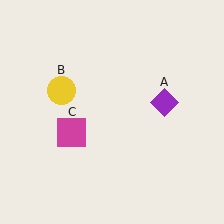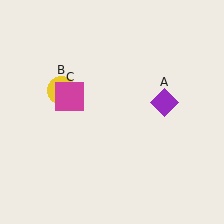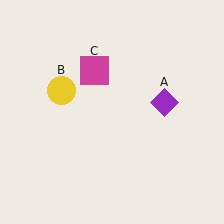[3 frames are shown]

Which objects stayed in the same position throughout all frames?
Purple diamond (object A) and yellow circle (object B) remained stationary.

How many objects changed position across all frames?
1 object changed position: magenta square (object C).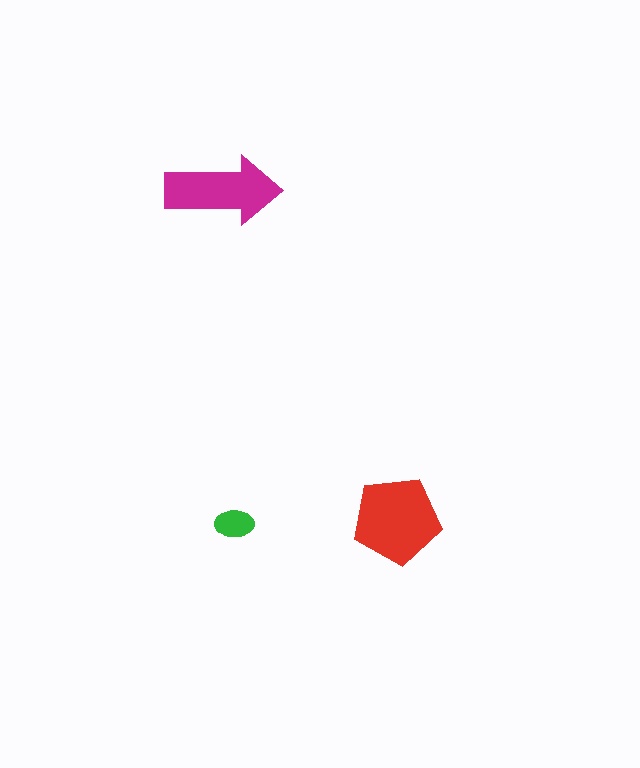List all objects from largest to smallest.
The red pentagon, the magenta arrow, the green ellipse.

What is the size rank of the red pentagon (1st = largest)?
1st.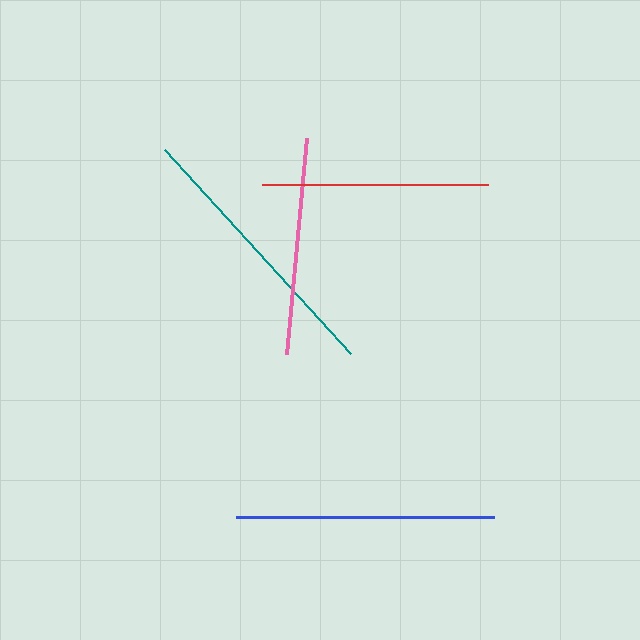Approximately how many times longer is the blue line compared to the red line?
The blue line is approximately 1.1 times the length of the red line.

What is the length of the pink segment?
The pink segment is approximately 217 pixels long.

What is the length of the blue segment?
The blue segment is approximately 258 pixels long.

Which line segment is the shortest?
The pink line is the shortest at approximately 217 pixels.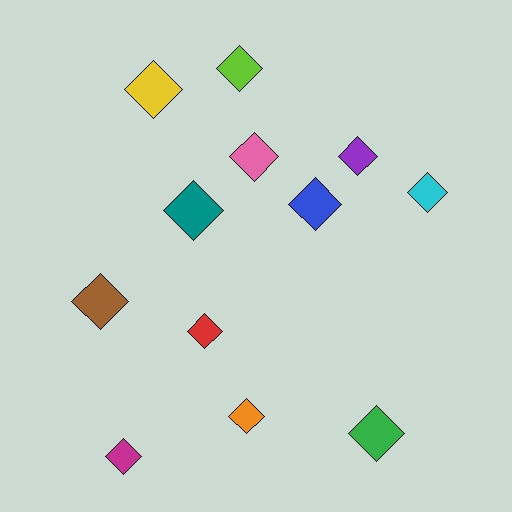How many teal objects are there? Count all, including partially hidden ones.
There is 1 teal object.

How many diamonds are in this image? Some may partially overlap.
There are 12 diamonds.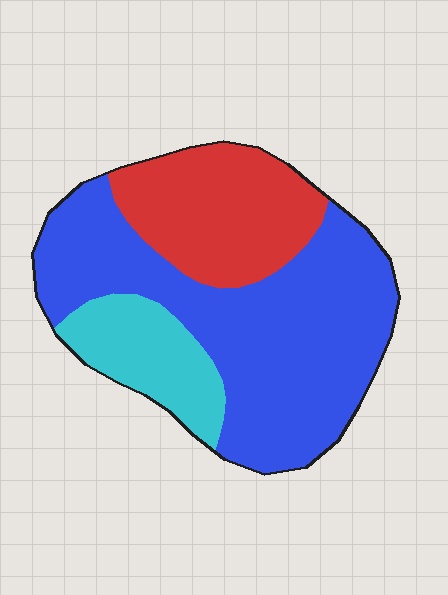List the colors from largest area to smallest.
From largest to smallest: blue, red, cyan.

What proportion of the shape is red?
Red covers around 25% of the shape.